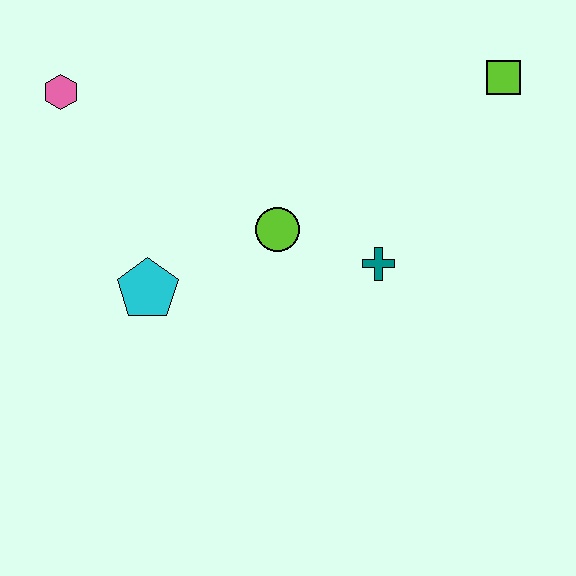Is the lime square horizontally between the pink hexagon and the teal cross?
No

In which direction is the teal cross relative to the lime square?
The teal cross is below the lime square.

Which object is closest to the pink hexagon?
The cyan pentagon is closest to the pink hexagon.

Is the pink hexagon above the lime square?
No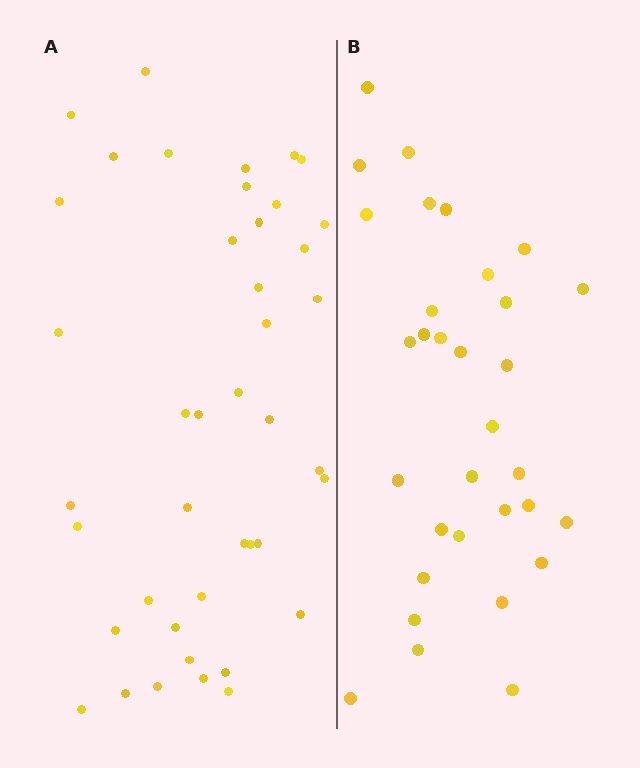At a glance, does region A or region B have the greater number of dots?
Region A (the left region) has more dots.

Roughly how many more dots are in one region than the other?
Region A has roughly 10 or so more dots than region B.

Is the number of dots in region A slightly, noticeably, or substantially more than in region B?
Region A has noticeably more, but not dramatically so. The ratio is roughly 1.3 to 1.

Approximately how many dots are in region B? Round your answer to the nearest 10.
About 30 dots. (The exact count is 32, which rounds to 30.)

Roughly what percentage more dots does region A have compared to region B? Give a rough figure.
About 30% more.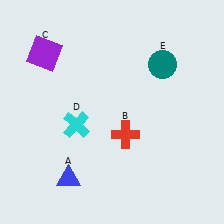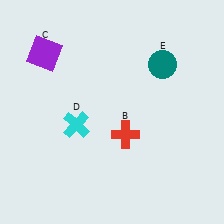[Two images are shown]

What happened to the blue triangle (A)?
The blue triangle (A) was removed in Image 2. It was in the bottom-left area of Image 1.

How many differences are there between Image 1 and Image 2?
There is 1 difference between the two images.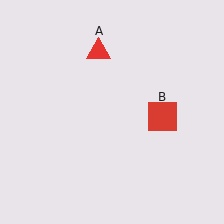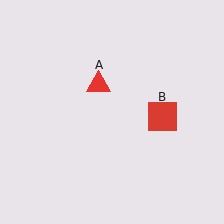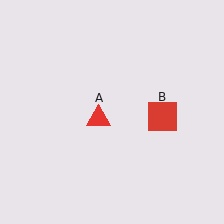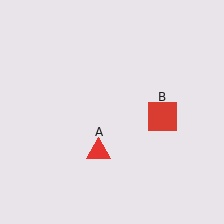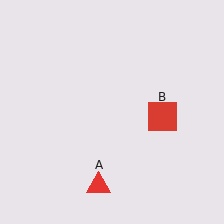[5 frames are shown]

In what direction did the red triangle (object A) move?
The red triangle (object A) moved down.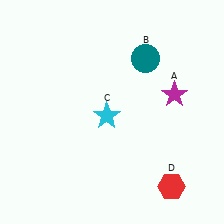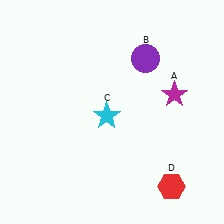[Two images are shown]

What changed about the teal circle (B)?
In Image 1, B is teal. In Image 2, it changed to purple.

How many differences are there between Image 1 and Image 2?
There is 1 difference between the two images.